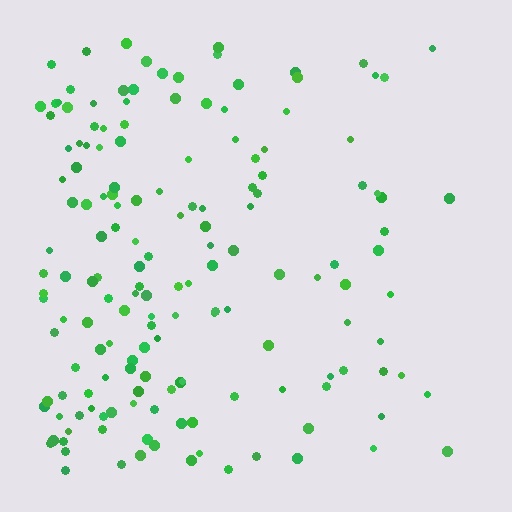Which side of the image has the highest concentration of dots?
The left.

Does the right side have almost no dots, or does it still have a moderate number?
Still a moderate number, just noticeably fewer than the left.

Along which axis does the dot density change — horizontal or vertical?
Horizontal.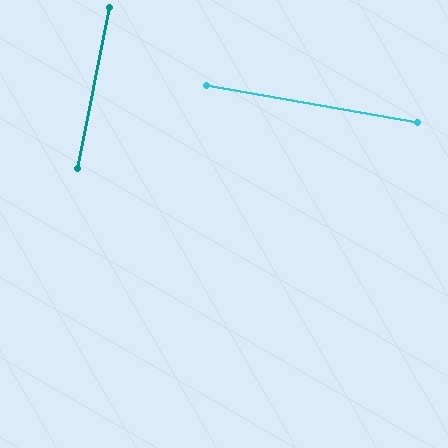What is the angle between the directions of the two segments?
Approximately 89 degrees.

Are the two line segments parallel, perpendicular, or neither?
Perpendicular — they meet at approximately 89°.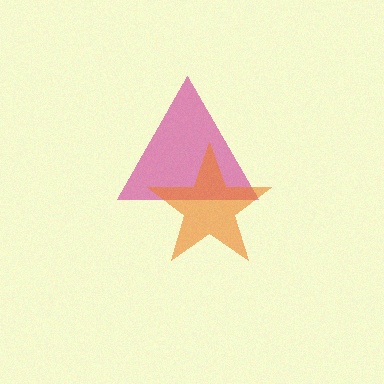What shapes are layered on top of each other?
The layered shapes are: a magenta triangle, an orange star.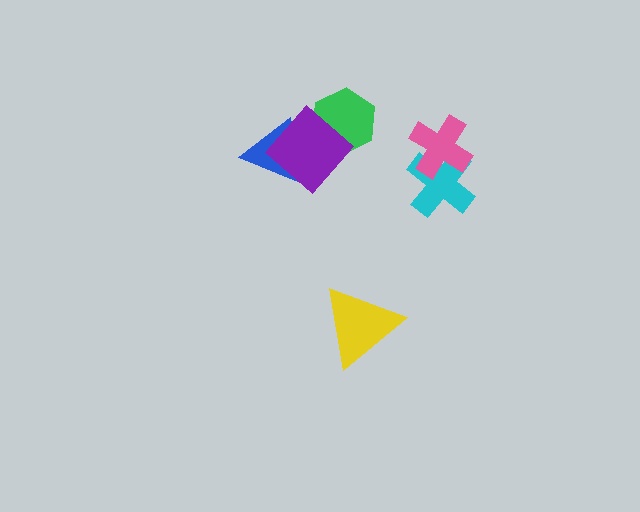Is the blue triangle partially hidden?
Yes, it is partially covered by another shape.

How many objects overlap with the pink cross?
1 object overlaps with the pink cross.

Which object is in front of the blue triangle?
The purple diamond is in front of the blue triangle.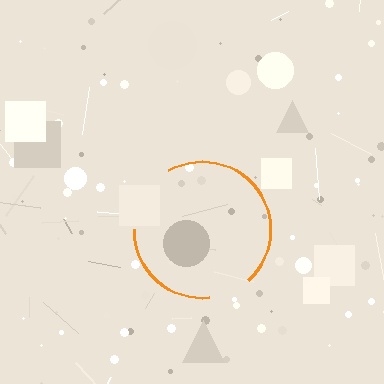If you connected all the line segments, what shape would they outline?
They would outline a circle.